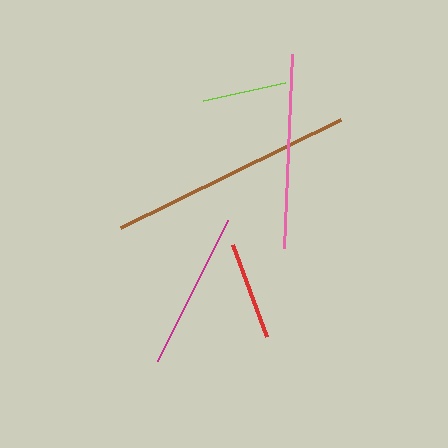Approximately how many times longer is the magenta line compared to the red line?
The magenta line is approximately 1.6 times the length of the red line.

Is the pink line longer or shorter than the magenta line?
The pink line is longer than the magenta line.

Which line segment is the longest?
The brown line is the longest at approximately 245 pixels.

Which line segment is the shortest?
The lime line is the shortest at approximately 84 pixels.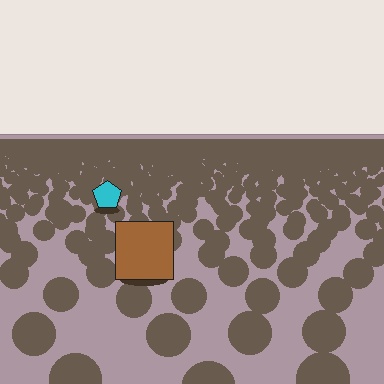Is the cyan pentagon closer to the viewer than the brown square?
No. The brown square is closer — you can tell from the texture gradient: the ground texture is coarser near it.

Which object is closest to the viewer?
The brown square is closest. The texture marks near it are larger and more spread out.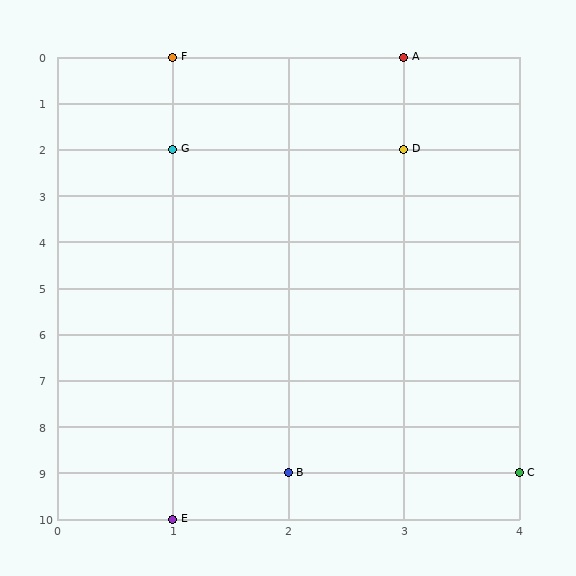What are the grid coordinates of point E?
Point E is at grid coordinates (1, 10).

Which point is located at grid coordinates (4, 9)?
Point C is at (4, 9).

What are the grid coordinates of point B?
Point B is at grid coordinates (2, 9).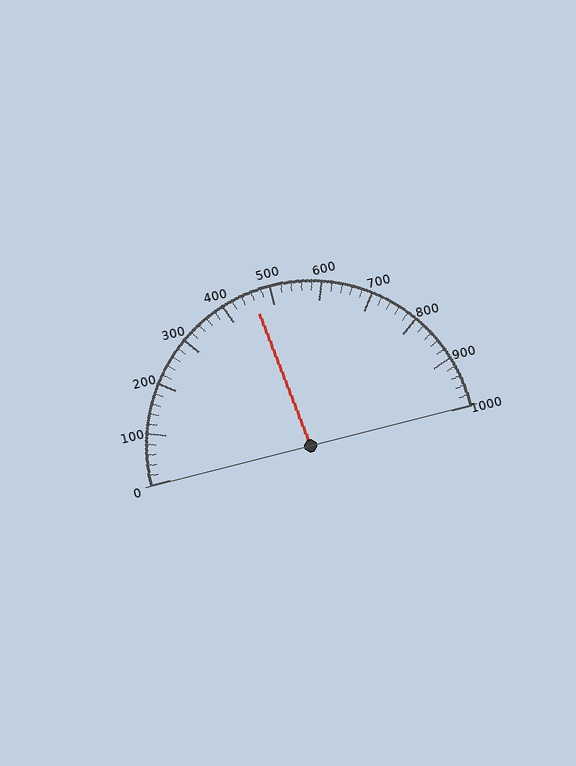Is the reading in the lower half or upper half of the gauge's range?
The reading is in the lower half of the range (0 to 1000).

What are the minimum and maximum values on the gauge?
The gauge ranges from 0 to 1000.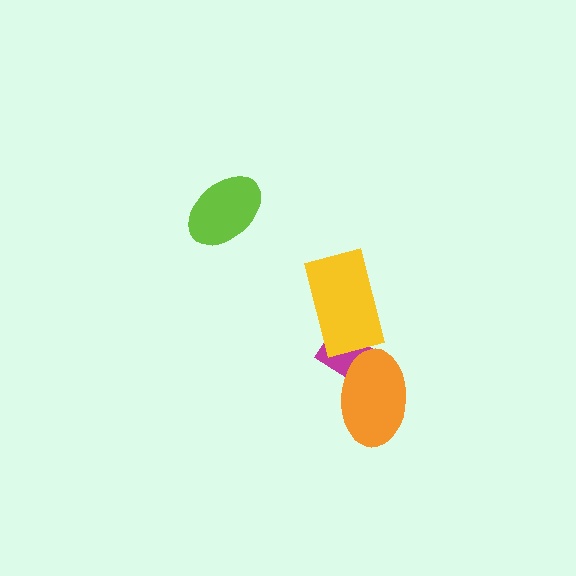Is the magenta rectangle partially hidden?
Yes, it is partially covered by another shape.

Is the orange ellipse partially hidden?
No, no other shape covers it.